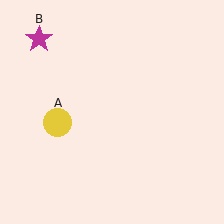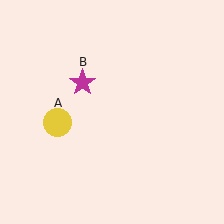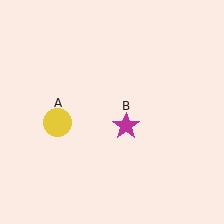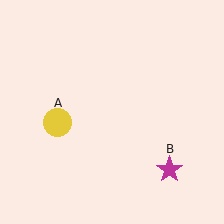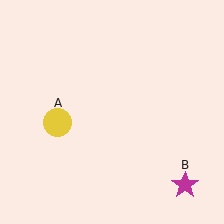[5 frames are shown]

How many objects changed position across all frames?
1 object changed position: magenta star (object B).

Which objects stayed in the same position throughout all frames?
Yellow circle (object A) remained stationary.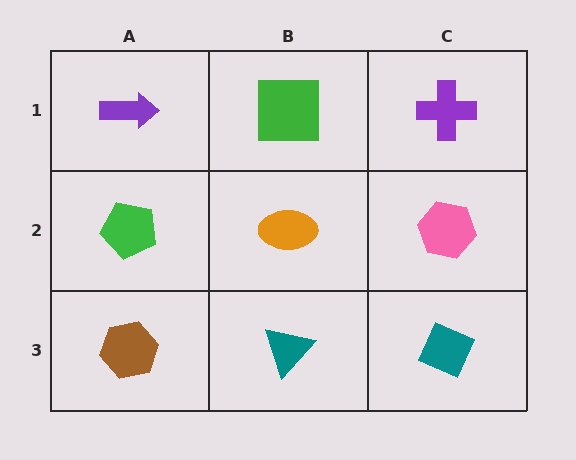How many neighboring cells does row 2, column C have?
3.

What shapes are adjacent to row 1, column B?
An orange ellipse (row 2, column B), a purple arrow (row 1, column A), a purple cross (row 1, column C).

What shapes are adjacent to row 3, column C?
A pink hexagon (row 2, column C), a teal triangle (row 3, column B).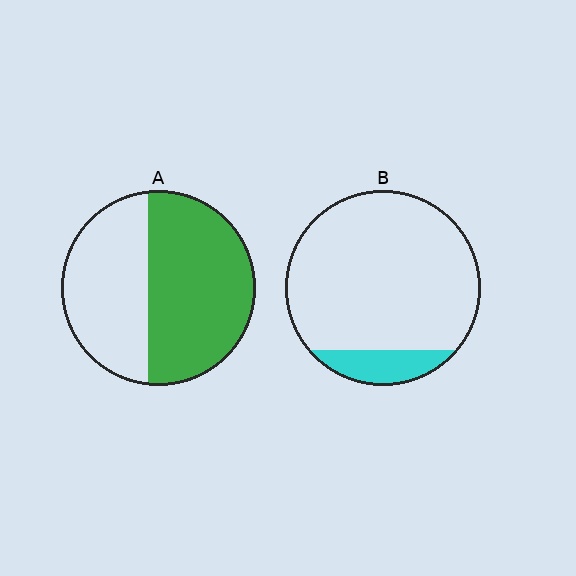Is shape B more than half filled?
No.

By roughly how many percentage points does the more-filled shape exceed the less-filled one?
By roughly 45 percentage points (A over B).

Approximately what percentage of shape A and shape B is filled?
A is approximately 55% and B is approximately 15%.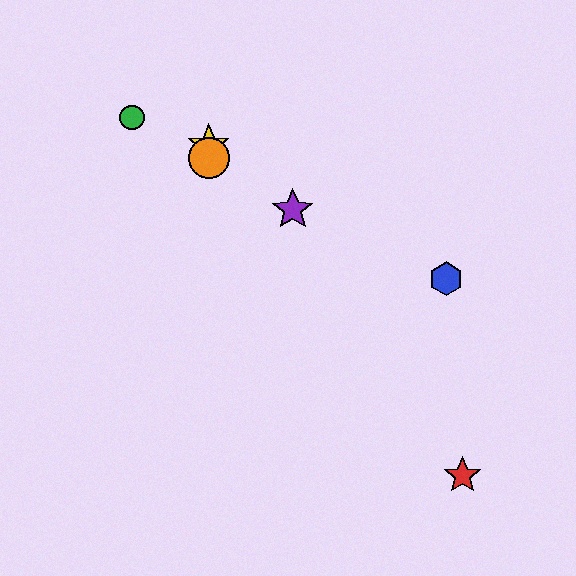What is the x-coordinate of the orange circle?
The orange circle is at x≈209.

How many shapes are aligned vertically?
2 shapes (the yellow star, the orange circle) are aligned vertically.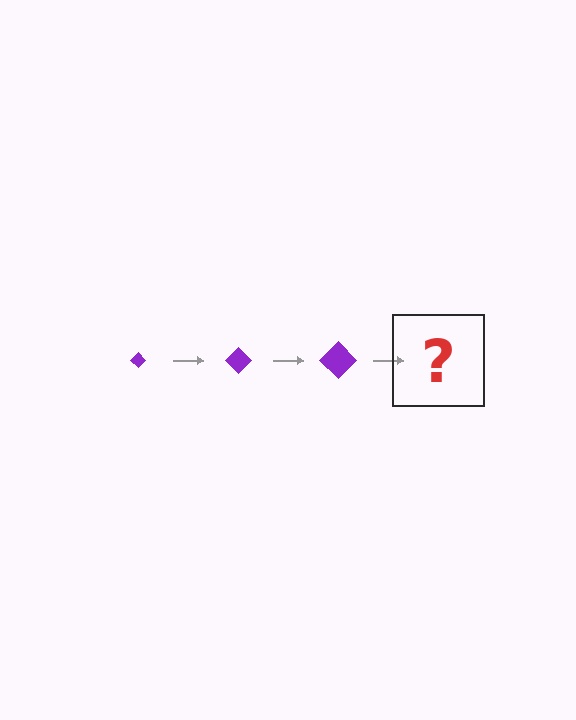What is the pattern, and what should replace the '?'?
The pattern is that the diamond gets progressively larger each step. The '?' should be a purple diamond, larger than the previous one.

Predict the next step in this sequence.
The next step is a purple diamond, larger than the previous one.